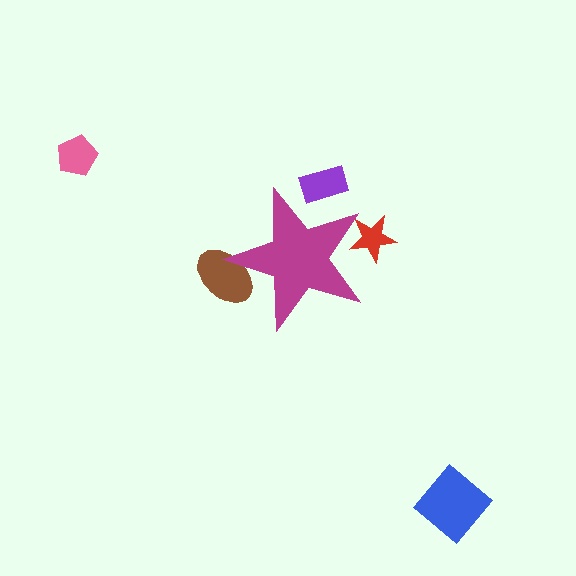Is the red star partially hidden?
Yes, the red star is partially hidden behind the magenta star.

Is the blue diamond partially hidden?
No, the blue diamond is fully visible.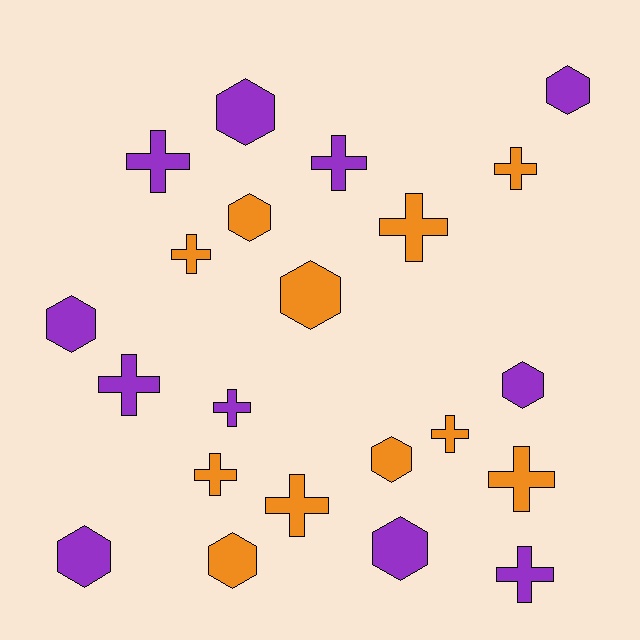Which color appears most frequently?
Orange, with 11 objects.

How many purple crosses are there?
There are 5 purple crosses.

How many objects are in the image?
There are 22 objects.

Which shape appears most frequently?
Cross, with 12 objects.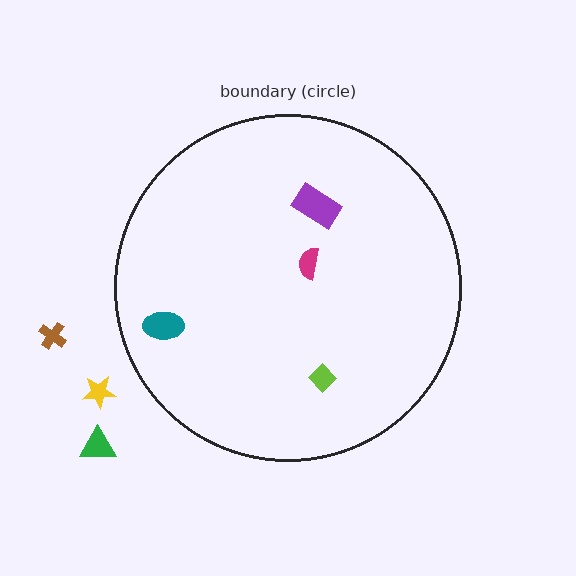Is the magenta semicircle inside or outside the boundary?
Inside.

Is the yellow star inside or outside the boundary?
Outside.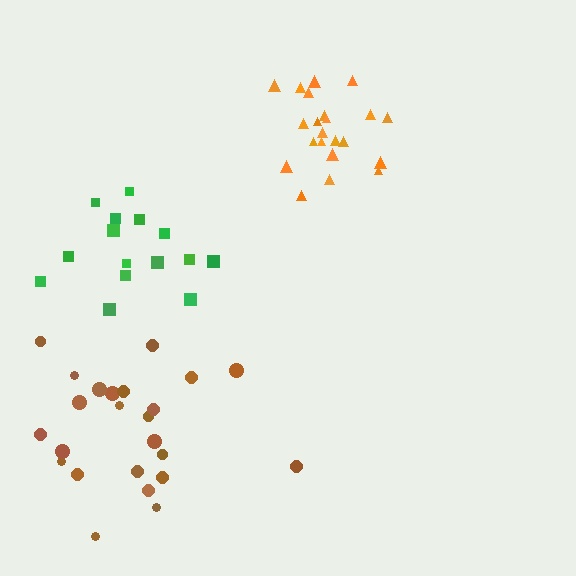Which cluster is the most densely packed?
Orange.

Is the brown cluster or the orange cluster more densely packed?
Orange.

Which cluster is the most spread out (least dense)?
Brown.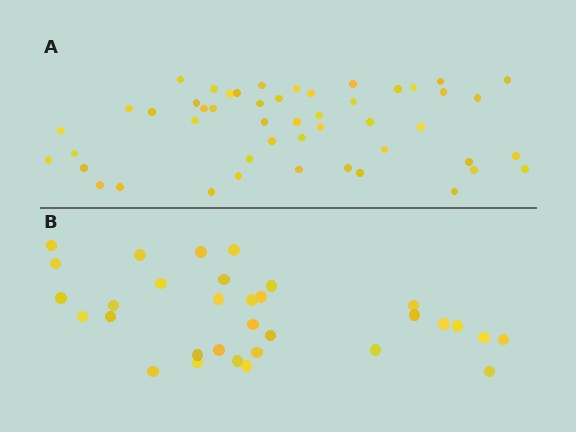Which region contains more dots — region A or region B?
Region A (the top region) has more dots.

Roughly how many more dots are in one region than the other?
Region A has approximately 15 more dots than region B.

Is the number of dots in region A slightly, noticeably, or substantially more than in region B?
Region A has substantially more. The ratio is roughly 1.5 to 1.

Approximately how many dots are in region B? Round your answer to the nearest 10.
About 30 dots. (The exact count is 32, which rounds to 30.)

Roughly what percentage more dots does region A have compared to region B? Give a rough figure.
About 55% more.